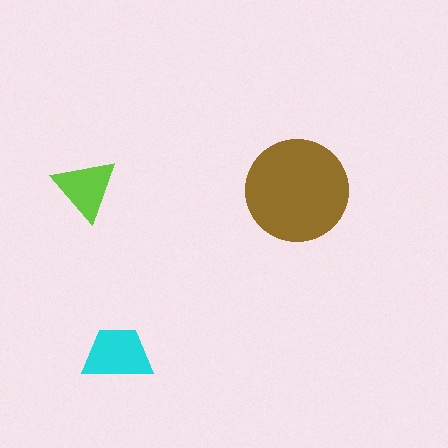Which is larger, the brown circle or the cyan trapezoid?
The brown circle.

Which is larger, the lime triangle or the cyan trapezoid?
The cyan trapezoid.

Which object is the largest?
The brown circle.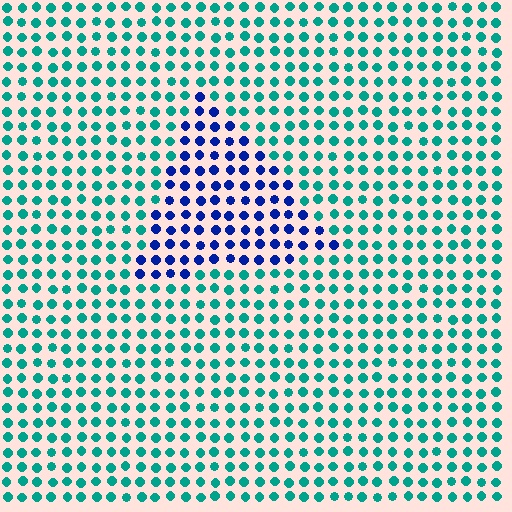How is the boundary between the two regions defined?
The boundary is defined purely by a slight shift in hue (about 58 degrees). Spacing, size, and orientation are identical on both sides.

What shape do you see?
I see a triangle.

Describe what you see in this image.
The image is filled with small teal elements in a uniform arrangement. A triangle-shaped region is visible where the elements are tinted to a slightly different hue, forming a subtle color boundary.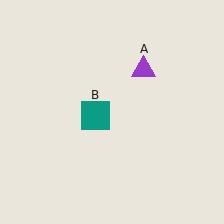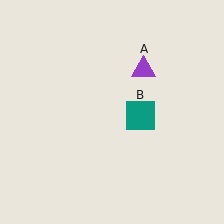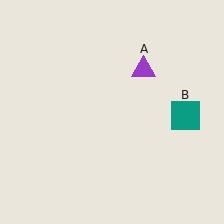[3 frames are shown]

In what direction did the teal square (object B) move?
The teal square (object B) moved right.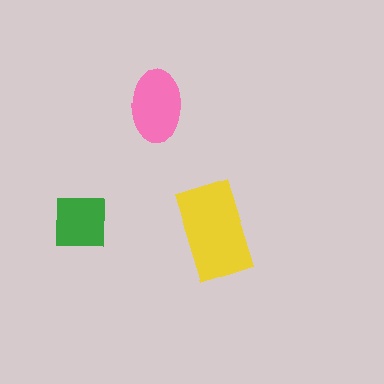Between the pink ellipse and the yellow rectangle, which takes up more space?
The yellow rectangle.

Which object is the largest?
The yellow rectangle.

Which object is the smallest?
The green square.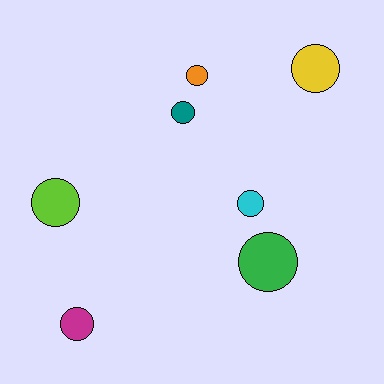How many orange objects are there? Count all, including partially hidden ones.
There is 1 orange object.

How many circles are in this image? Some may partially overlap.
There are 7 circles.